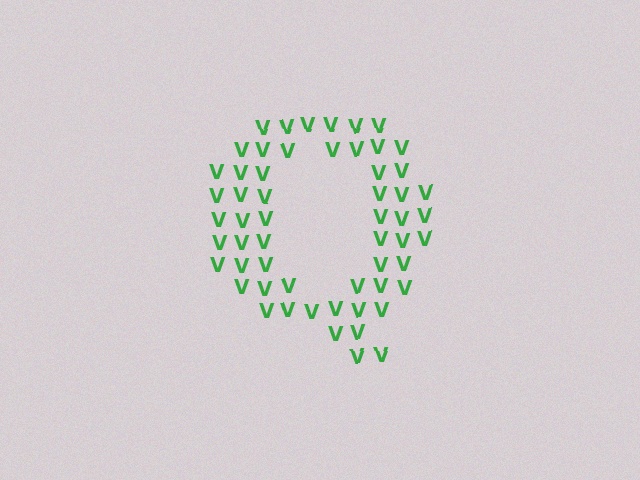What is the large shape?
The large shape is the letter Q.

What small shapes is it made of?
It is made of small letter V's.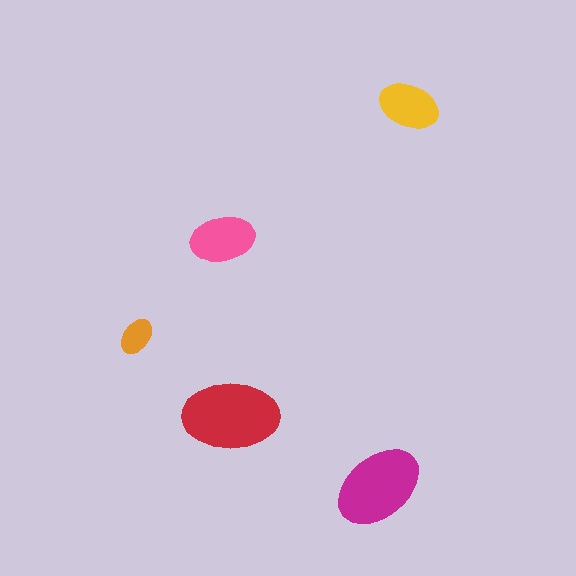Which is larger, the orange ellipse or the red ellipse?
The red one.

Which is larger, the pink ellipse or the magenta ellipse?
The magenta one.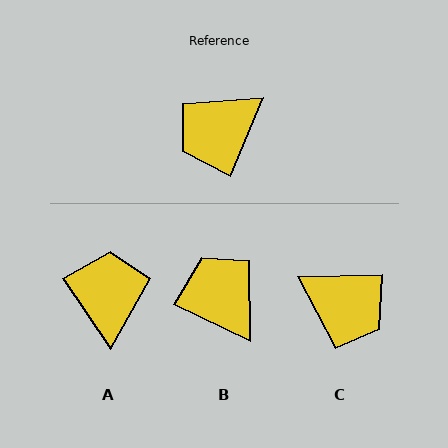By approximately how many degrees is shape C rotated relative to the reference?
Approximately 113 degrees counter-clockwise.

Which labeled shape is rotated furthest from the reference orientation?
A, about 124 degrees away.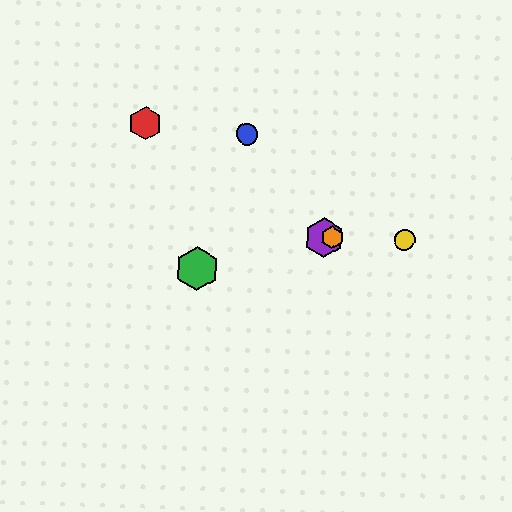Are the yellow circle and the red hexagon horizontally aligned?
No, the yellow circle is at y≈240 and the red hexagon is at y≈123.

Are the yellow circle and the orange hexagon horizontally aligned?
Yes, both are at y≈240.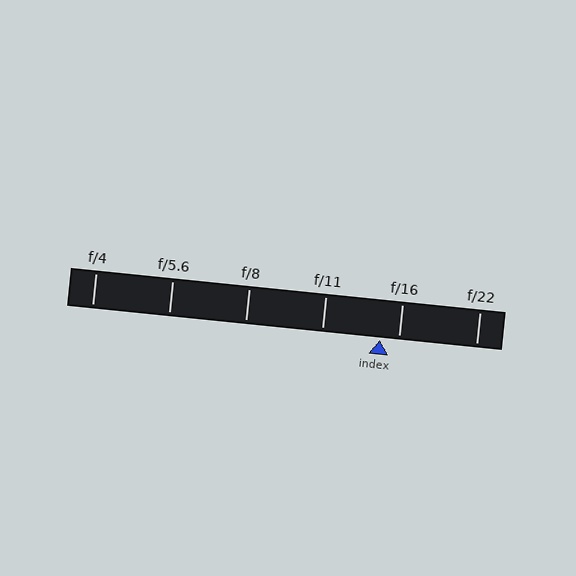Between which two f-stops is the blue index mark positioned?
The index mark is between f/11 and f/16.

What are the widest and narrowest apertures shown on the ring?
The widest aperture shown is f/4 and the narrowest is f/22.